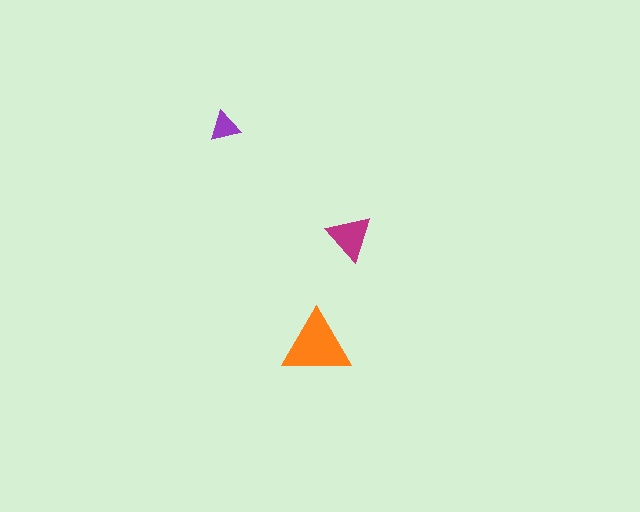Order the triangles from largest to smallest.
the orange one, the magenta one, the purple one.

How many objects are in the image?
There are 3 objects in the image.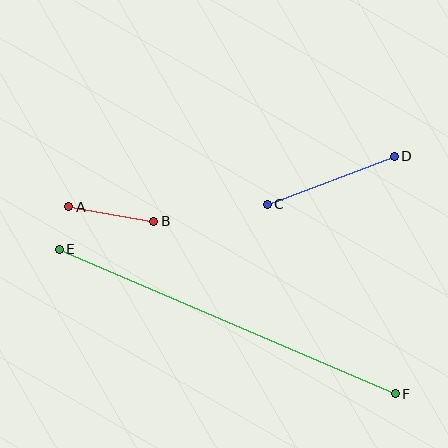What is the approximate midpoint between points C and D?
The midpoint is at approximately (331, 180) pixels.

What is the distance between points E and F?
The distance is approximately 366 pixels.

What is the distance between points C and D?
The distance is approximately 136 pixels.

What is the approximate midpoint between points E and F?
The midpoint is at approximately (227, 321) pixels.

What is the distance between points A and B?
The distance is approximately 86 pixels.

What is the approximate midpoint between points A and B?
The midpoint is at approximately (111, 214) pixels.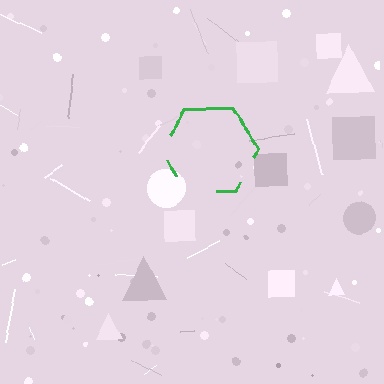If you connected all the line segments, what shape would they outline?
They would outline a hexagon.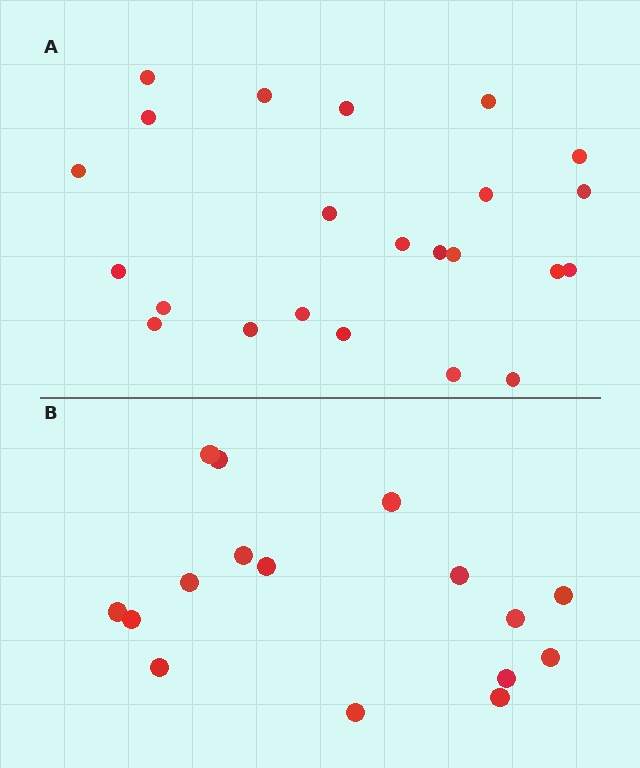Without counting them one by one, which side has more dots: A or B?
Region A (the top region) has more dots.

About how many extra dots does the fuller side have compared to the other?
Region A has roughly 8 or so more dots than region B.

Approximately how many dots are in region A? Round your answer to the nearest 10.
About 20 dots. (The exact count is 23, which rounds to 20.)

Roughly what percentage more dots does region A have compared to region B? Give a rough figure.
About 45% more.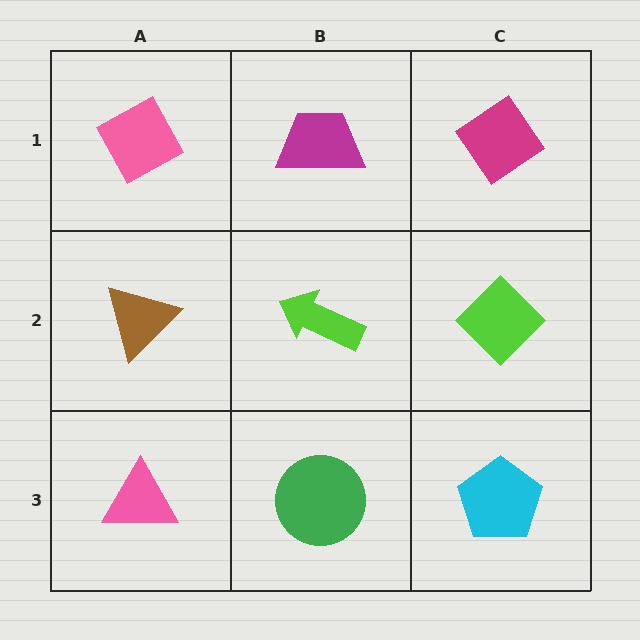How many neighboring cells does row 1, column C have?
2.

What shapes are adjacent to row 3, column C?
A lime diamond (row 2, column C), a green circle (row 3, column B).